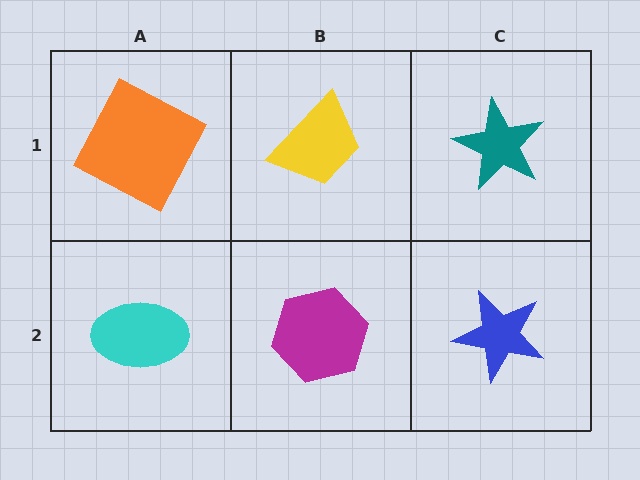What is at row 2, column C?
A blue star.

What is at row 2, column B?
A magenta hexagon.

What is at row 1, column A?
An orange square.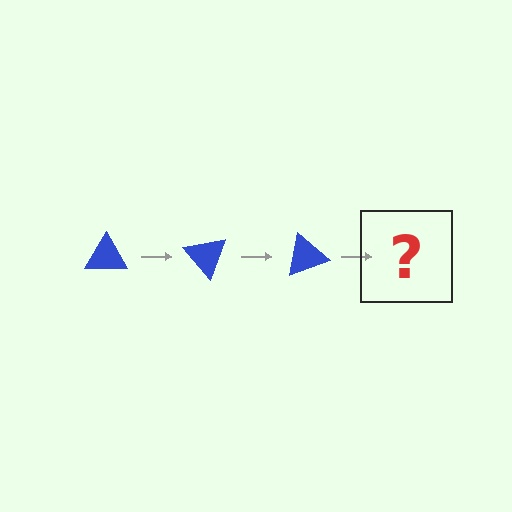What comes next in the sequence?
The next element should be a blue triangle rotated 150 degrees.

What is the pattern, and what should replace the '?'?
The pattern is that the triangle rotates 50 degrees each step. The '?' should be a blue triangle rotated 150 degrees.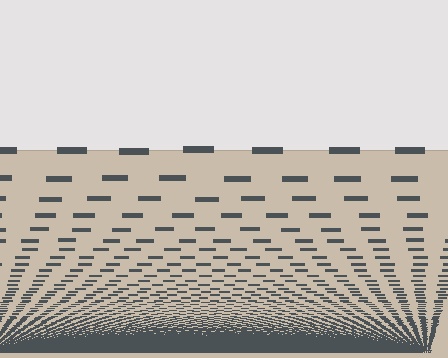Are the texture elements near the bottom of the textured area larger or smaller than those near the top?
Smaller. The gradient is inverted — elements near the bottom are smaller and denser.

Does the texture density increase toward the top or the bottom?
Density increases toward the bottom.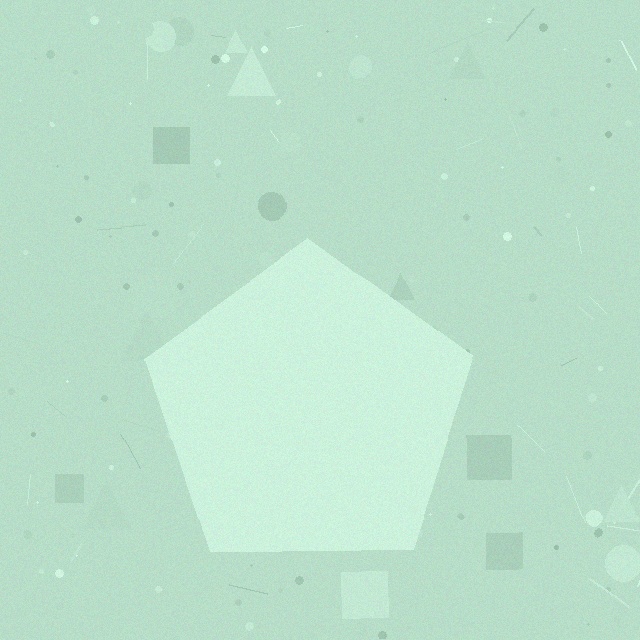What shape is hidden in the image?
A pentagon is hidden in the image.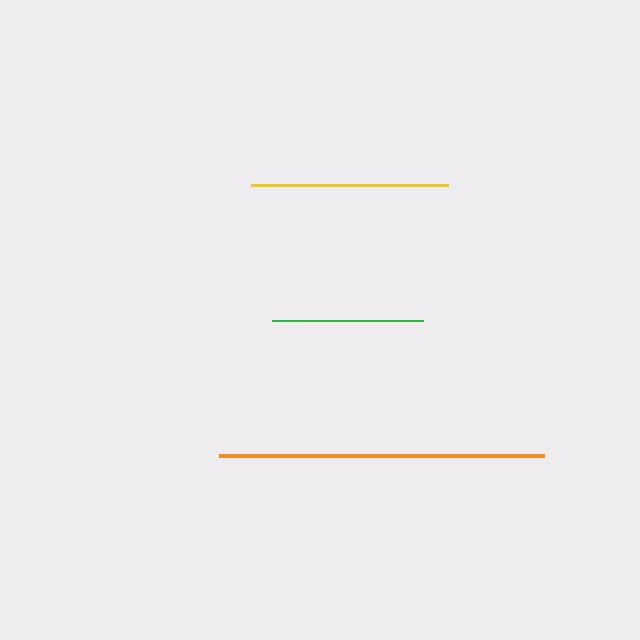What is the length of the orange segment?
The orange segment is approximately 325 pixels long.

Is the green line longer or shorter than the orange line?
The orange line is longer than the green line.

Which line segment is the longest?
The orange line is the longest at approximately 325 pixels.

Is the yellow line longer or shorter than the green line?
The yellow line is longer than the green line.